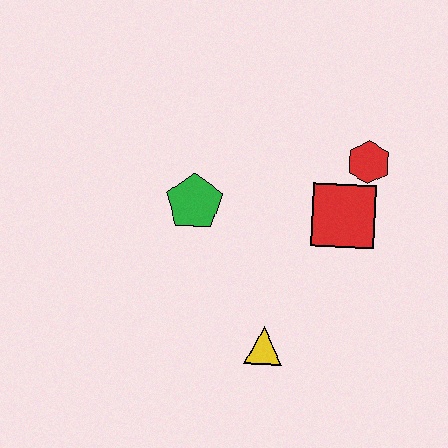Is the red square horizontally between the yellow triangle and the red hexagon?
Yes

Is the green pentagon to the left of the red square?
Yes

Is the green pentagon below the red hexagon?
Yes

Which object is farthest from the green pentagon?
The red hexagon is farthest from the green pentagon.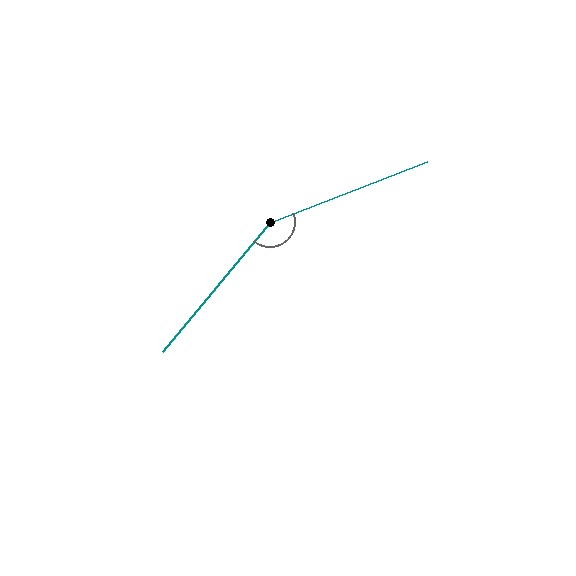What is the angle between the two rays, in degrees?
Approximately 151 degrees.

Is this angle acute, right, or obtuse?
It is obtuse.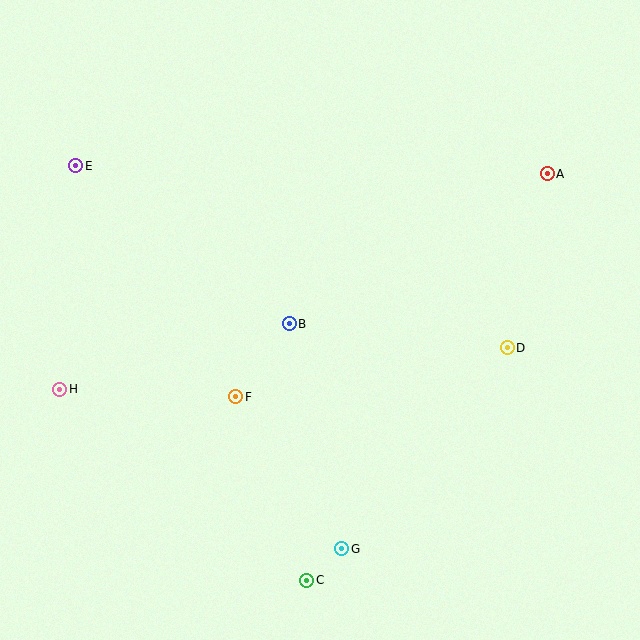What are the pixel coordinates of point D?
Point D is at (508, 348).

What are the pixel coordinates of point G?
Point G is at (341, 548).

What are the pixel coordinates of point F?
Point F is at (236, 397).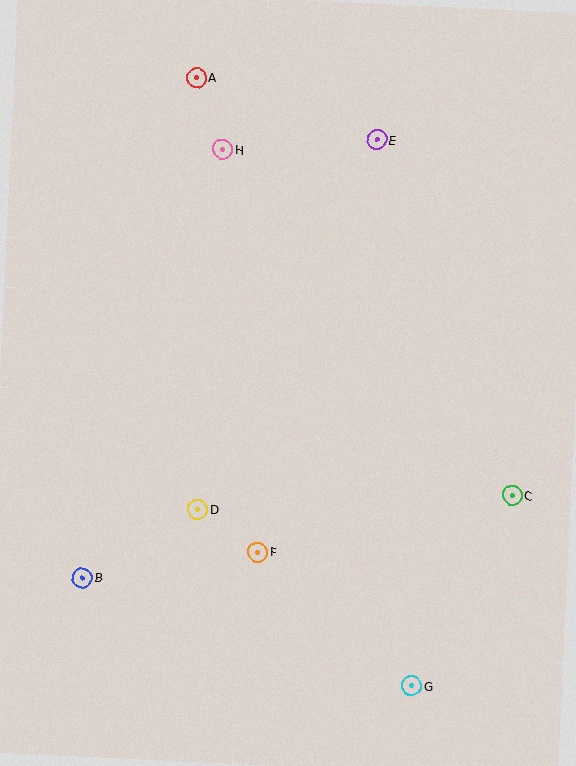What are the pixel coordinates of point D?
Point D is at (198, 509).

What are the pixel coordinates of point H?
Point H is at (223, 150).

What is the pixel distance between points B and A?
The distance between B and A is 513 pixels.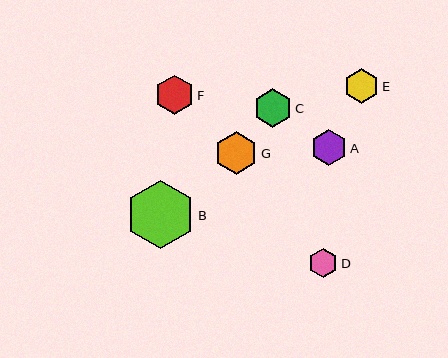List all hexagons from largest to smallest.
From largest to smallest: B, G, F, C, A, E, D.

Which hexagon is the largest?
Hexagon B is the largest with a size of approximately 68 pixels.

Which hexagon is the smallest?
Hexagon D is the smallest with a size of approximately 29 pixels.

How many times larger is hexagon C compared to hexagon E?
Hexagon C is approximately 1.1 times the size of hexagon E.